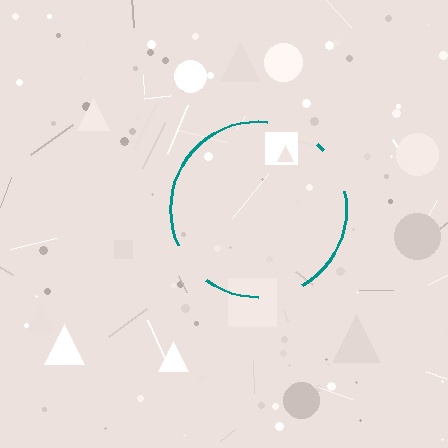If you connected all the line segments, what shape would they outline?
They would outline a circle.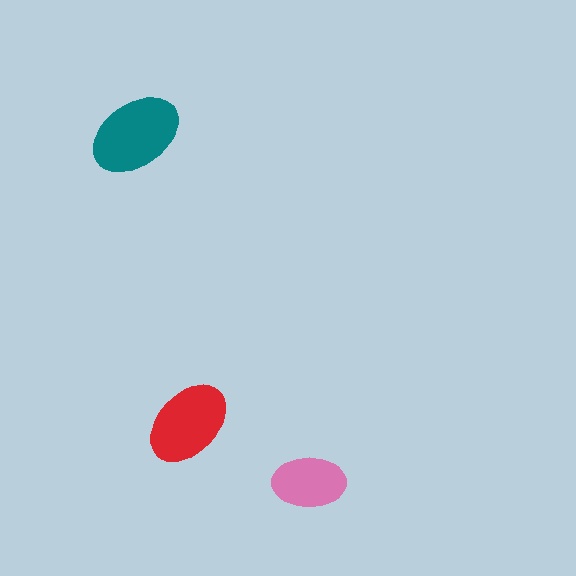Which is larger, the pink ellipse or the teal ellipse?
The teal one.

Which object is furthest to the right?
The pink ellipse is rightmost.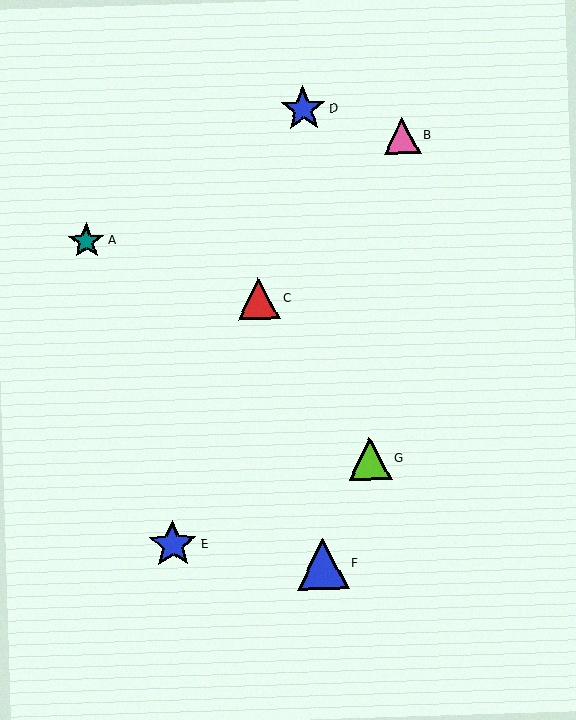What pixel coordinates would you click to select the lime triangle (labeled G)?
Click at (370, 458) to select the lime triangle G.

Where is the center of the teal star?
The center of the teal star is at (86, 241).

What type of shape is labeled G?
Shape G is a lime triangle.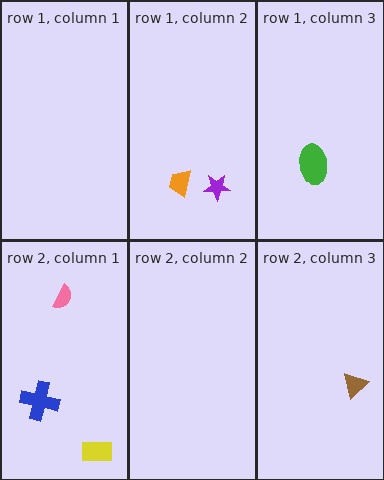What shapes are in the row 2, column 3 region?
The brown triangle.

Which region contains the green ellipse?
The row 1, column 3 region.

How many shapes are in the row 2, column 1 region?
3.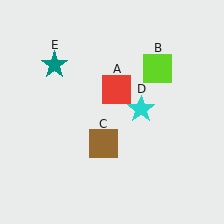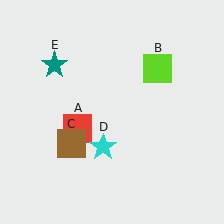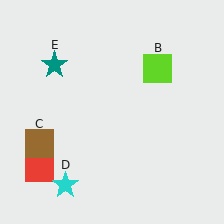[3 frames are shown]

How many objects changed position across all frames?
3 objects changed position: red square (object A), brown square (object C), cyan star (object D).